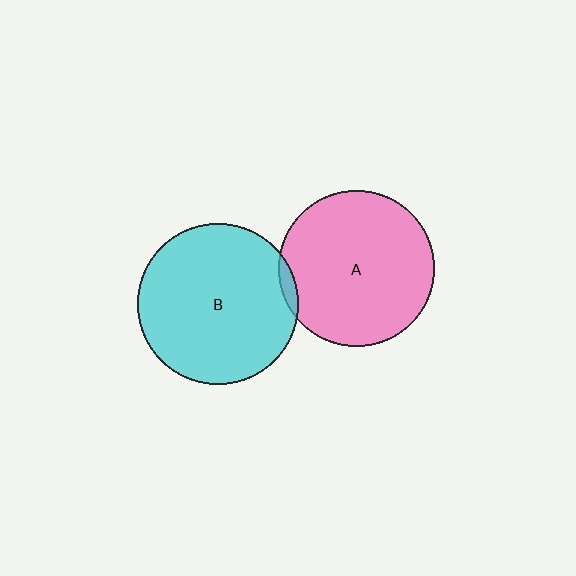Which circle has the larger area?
Circle B (cyan).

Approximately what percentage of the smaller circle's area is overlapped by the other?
Approximately 5%.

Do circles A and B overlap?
Yes.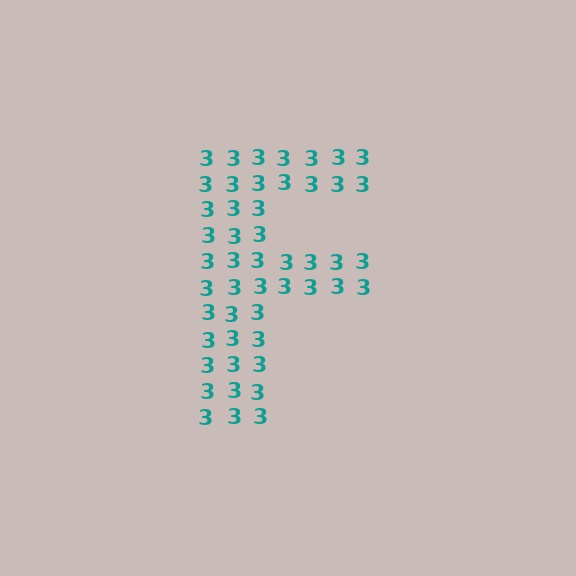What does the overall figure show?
The overall figure shows the letter F.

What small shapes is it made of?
It is made of small digit 3's.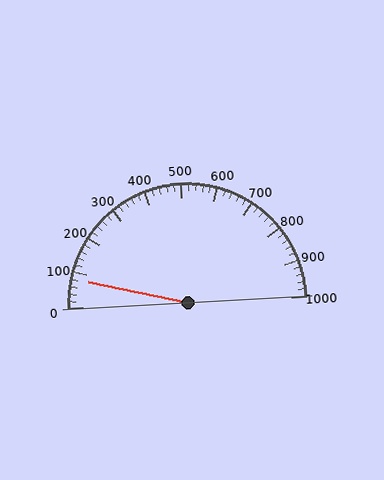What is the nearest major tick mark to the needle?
The nearest major tick mark is 100.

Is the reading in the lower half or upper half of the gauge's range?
The reading is in the lower half of the range (0 to 1000).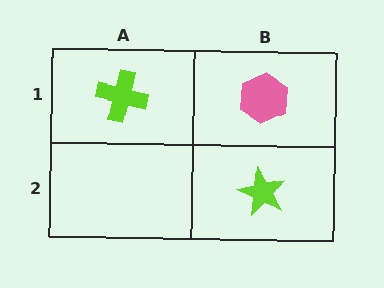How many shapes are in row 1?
2 shapes.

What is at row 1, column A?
A lime cross.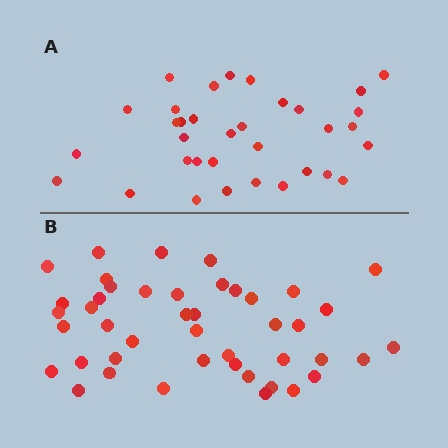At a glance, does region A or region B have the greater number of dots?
Region B (the bottom region) has more dots.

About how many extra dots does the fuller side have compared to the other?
Region B has roughly 10 or so more dots than region A.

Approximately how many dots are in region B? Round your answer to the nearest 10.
About 40 dots. (The exact count is 44, which rounds to 40.)